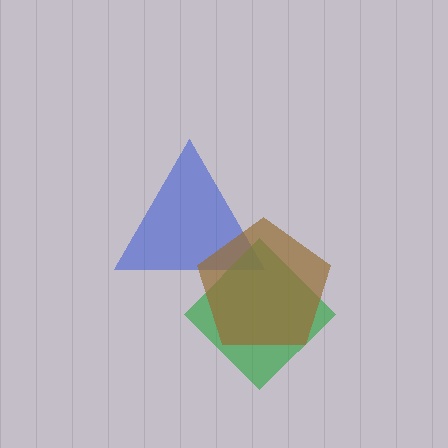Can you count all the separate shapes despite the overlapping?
Yes, there are 3 separate shapes.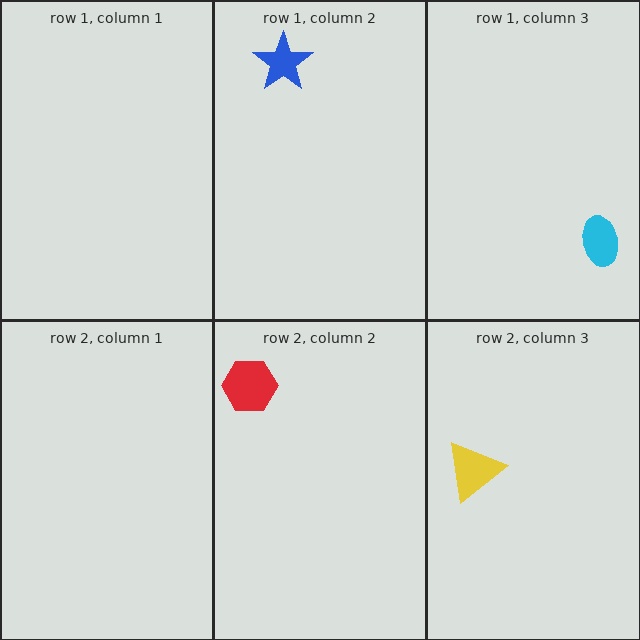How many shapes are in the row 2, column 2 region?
1.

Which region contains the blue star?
The row 1, column 2 region.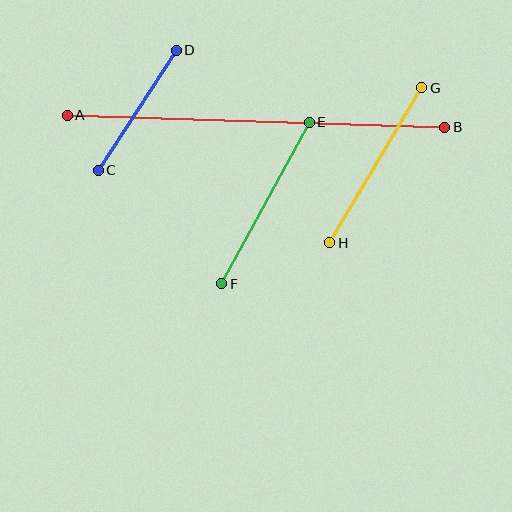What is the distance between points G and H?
The distance is approximately 181 pixels.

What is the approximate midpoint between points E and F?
The midpoint is at approximately (266, 203) pixels.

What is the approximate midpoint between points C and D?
The midpoint is at approximately (137, 110) pixels.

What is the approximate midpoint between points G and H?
The midpoint is at approximately (376, 165) pixels.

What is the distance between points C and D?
The distance is approximately 143 pixels.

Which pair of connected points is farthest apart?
Points A and B are farthest apart.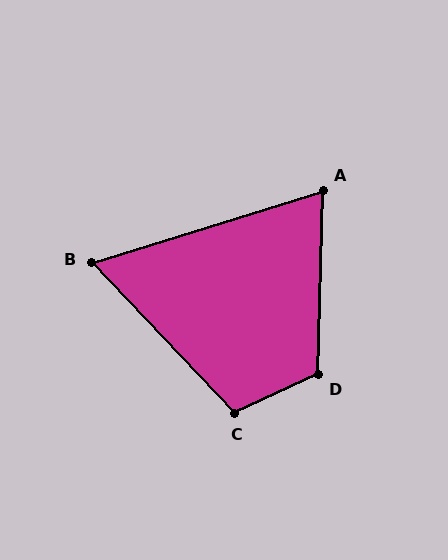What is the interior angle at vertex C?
Approximately 109 degrees (obtuse).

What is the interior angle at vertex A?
Approximately 71 degrees (acute).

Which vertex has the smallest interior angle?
B, at approximately 64 degrees.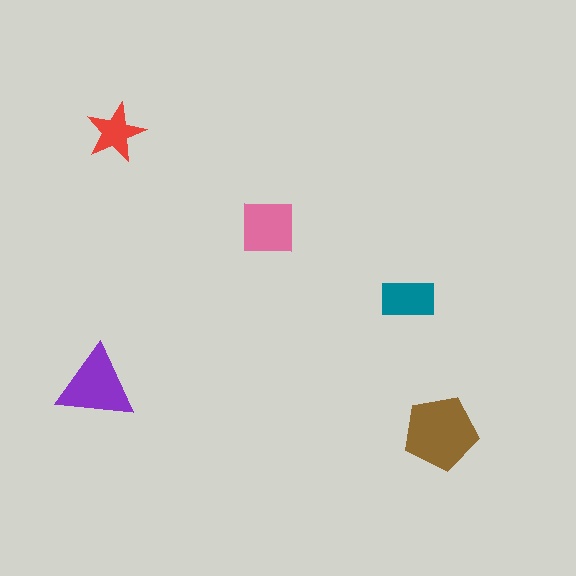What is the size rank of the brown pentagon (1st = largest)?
1st.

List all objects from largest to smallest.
The brown pentagon, the purple triangle, the pink square, the teal rectangle, the red star.